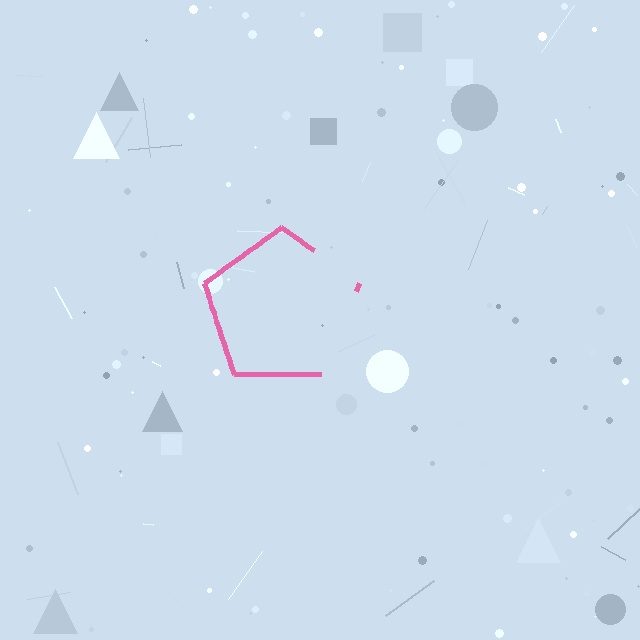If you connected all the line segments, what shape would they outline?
They would outline a pentagon.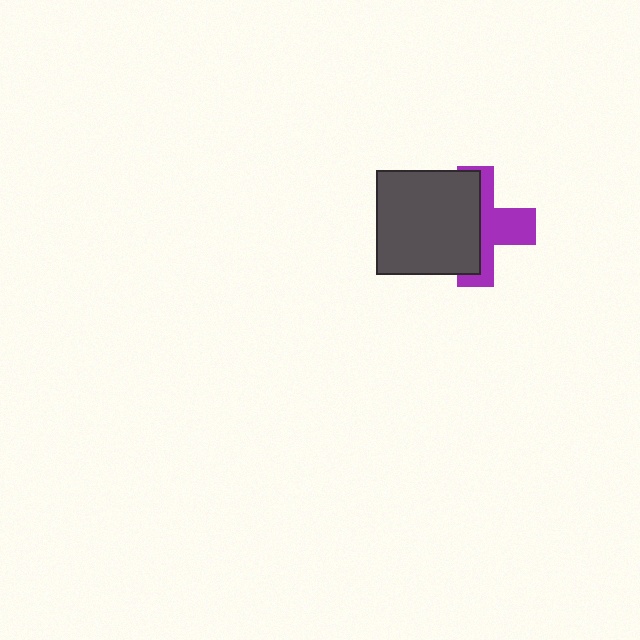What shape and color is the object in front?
The object in front is a dark gray square.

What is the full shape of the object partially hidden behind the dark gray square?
The partially hidden object is a purple cross.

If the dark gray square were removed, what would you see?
You would see the complete purple cross.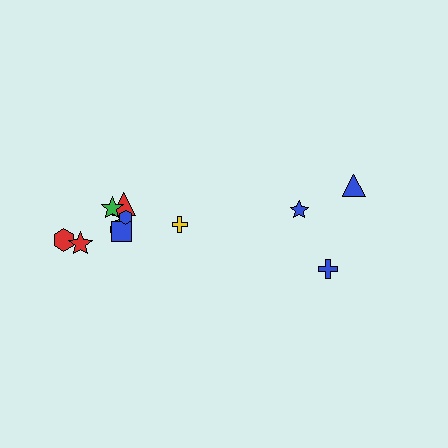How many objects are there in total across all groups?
There are 11 objects.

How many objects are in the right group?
There are 3 objects.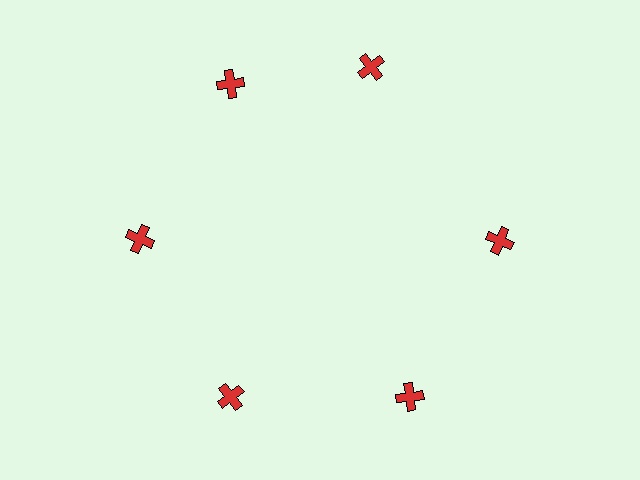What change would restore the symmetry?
The symmetry would be restored by rotating it back into even spacing with its neighbors so that all 6 crosses sit at equal angles and equal distance from the center.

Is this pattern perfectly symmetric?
No. The 6 red crosses are arranged in a ring, but one element near the 1 o'clock position is rotated out of alignment along the ring, breaking the 6-fold rotational symmetry.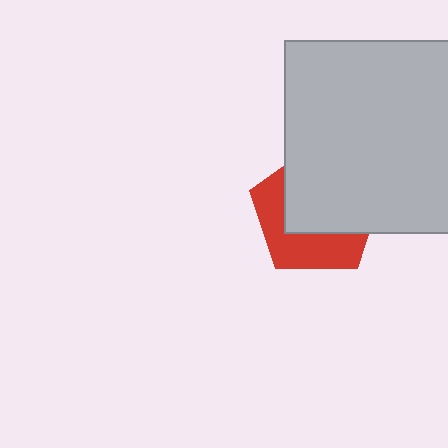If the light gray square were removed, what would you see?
You would see the complete red pentagon.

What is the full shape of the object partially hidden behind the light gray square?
The partially hidden object is a red pentagon.